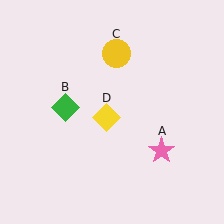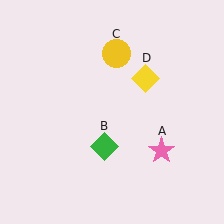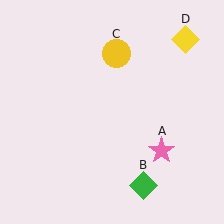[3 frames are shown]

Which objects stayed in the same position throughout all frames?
Pink star (object A) and yellow circle (object C) remained stationary.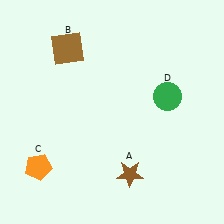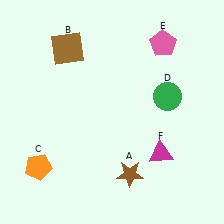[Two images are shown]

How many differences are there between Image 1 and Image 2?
There are 2 differences between the two images.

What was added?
A pink pentagon (E), a magenta triangle (F) were added in Image 2.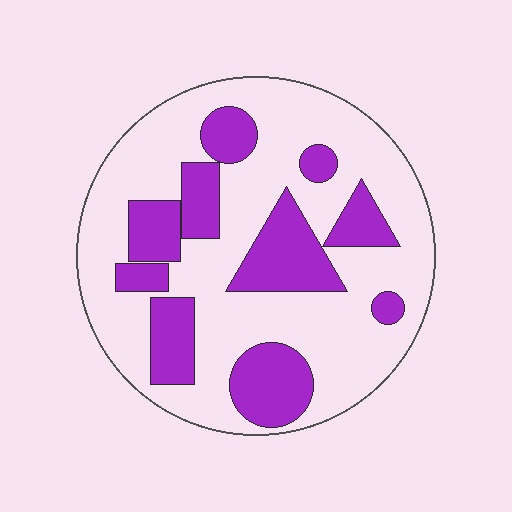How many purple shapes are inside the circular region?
10.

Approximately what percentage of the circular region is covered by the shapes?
Approximately 30%.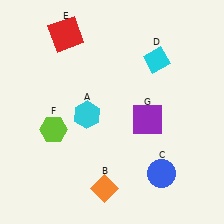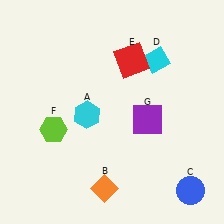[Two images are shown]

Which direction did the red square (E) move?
The red square (E) moved right.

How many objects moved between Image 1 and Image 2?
2 objects moved between the two images.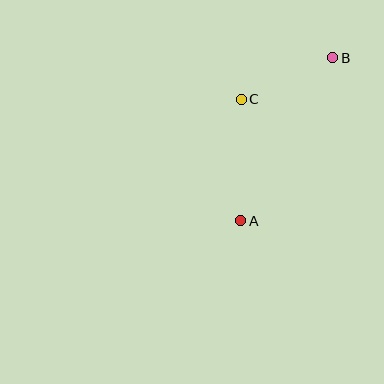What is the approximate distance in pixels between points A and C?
The distance between A and C is approximately 122 pixels.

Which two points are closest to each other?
Points B and C are closest to each other.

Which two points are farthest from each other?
Points A and B are farthest from each other.